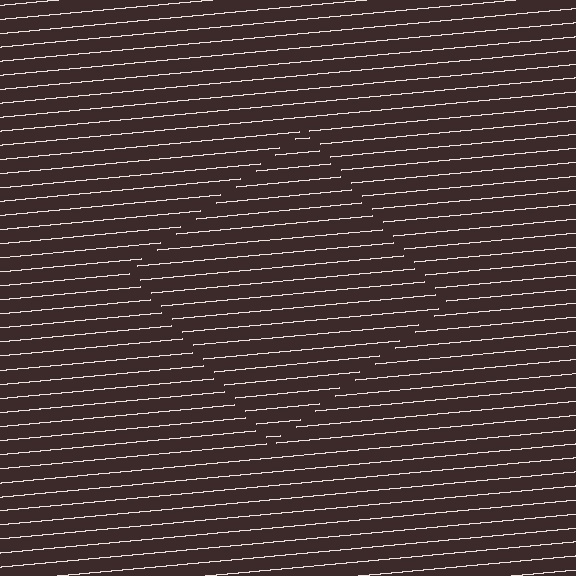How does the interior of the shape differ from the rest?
The interior of the shape contains the same grating, shifted by half a period — the contour is defined by the phase discontinuity where line-ends from the inner and outer gratings abut.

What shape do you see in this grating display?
An illusory square. The interior of the shape contains the same grating, shifted by half a period — the contour is defined by the phase discontinuity where line-ends from the inner and outer gratings abut.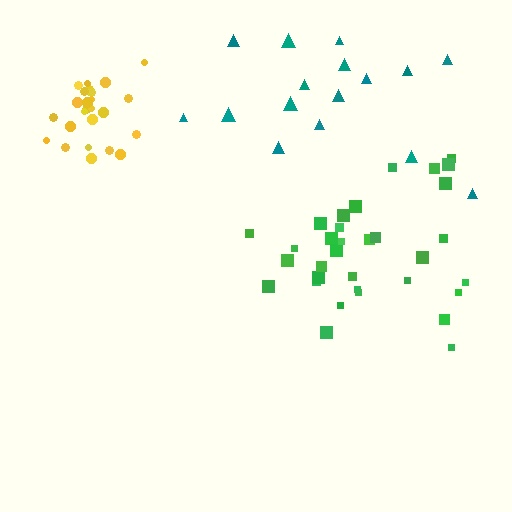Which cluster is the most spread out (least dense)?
Teal.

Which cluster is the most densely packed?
Yellow.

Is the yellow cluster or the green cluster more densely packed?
Yellow.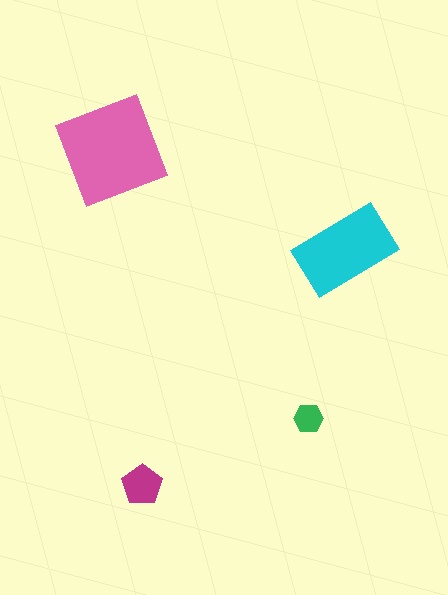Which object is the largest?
The pink square.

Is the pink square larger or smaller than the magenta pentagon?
Larger.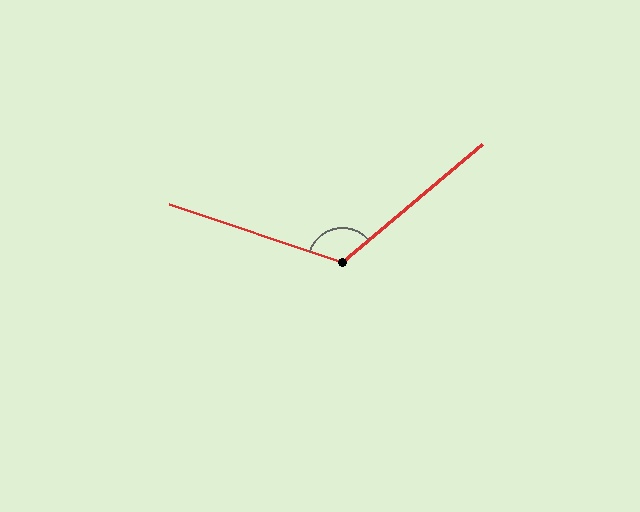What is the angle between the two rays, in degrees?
Approximately 121 degrees.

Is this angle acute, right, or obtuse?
It is obtuse.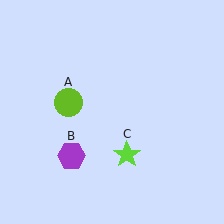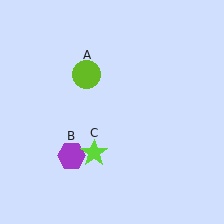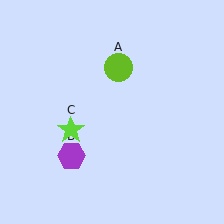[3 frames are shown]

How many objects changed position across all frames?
2 objects changed position: lime circle (object A), lime star (object C).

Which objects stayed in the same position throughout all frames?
Purple hexagon (object B) remained stationary.